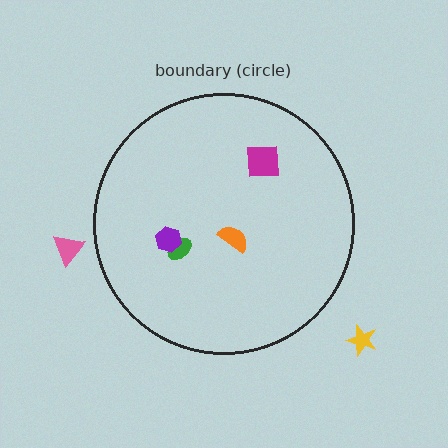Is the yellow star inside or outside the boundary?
Outside.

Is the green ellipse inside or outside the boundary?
Inside.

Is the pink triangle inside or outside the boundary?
Outside.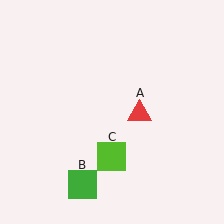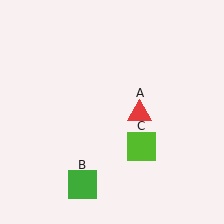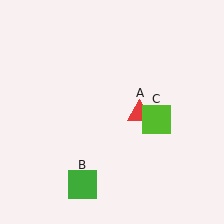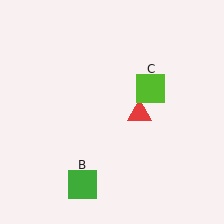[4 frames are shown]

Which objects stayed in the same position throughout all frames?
Red triangle (object A) and green square (object B) remained stationary.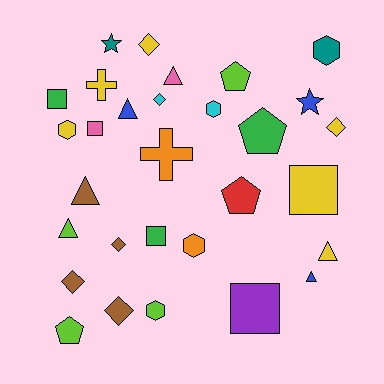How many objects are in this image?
There are 30 objects.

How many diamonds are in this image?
There are 6 diamonds.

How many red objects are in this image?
There is 1 red object.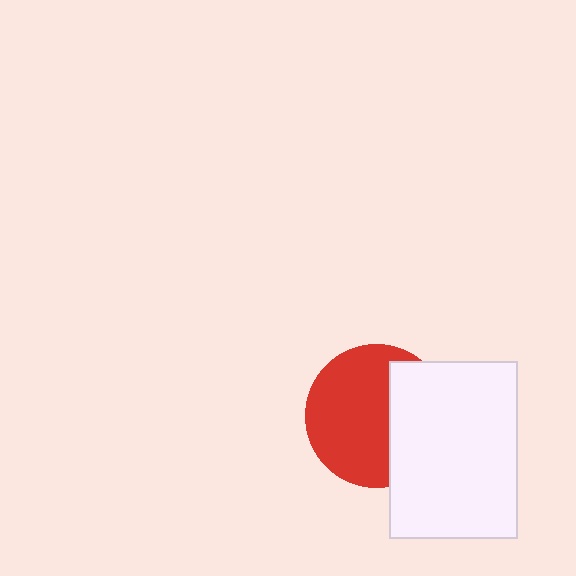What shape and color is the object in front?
The object in front is a white rectangle.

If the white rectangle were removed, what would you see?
You would see the complete red circle.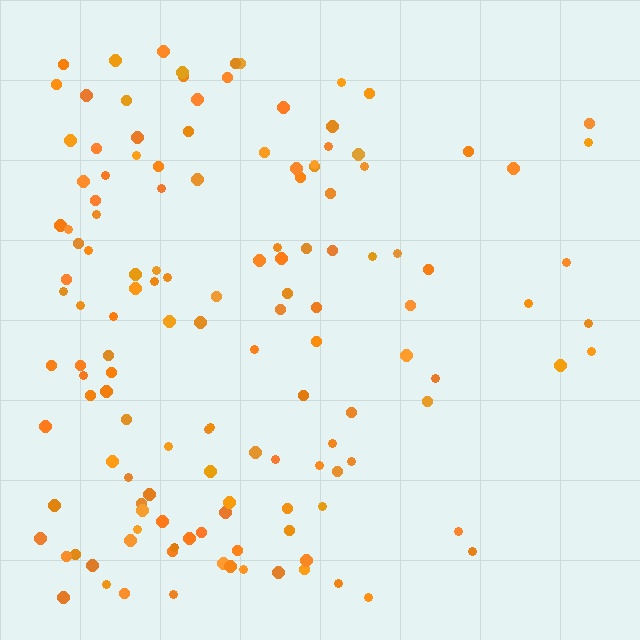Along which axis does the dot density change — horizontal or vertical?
Horizontal.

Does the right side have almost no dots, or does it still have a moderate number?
Still a moderate number, just noticeably fewer than the left.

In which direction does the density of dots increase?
From right to left, with the left side densest.